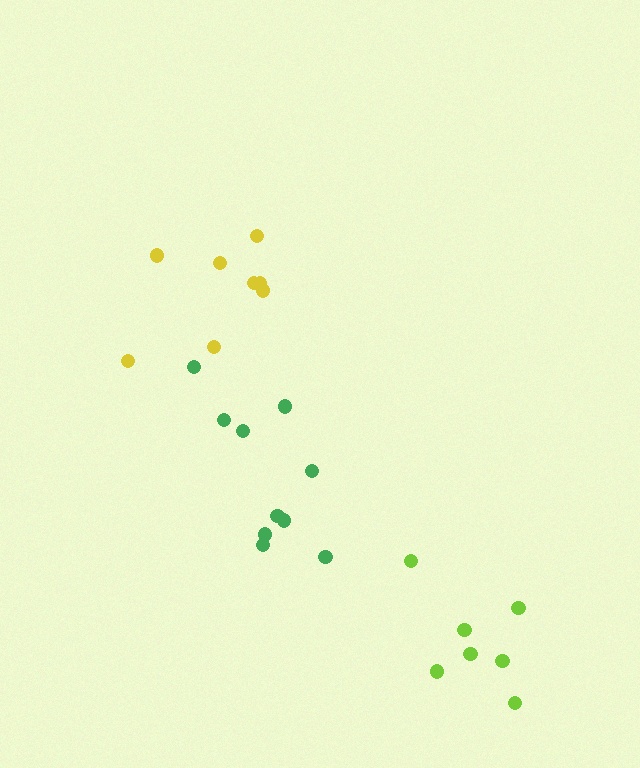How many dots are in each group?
Group 1: 10 dots, Group 2: 8 dots, Group 3: 7 dots (25 total).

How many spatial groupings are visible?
There are 3 spatial groupings.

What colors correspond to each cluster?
The clusters are colored: green, yellow, lime.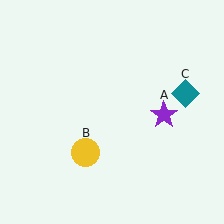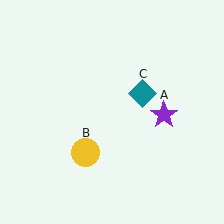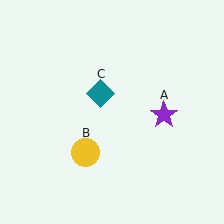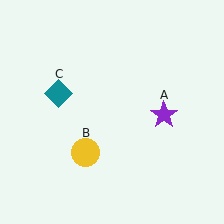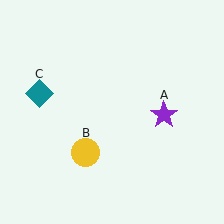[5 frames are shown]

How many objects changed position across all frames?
1 object changed position: teal diamond (object C).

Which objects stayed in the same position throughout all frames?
Purple star (object A) and yellow circle (object B) remained stationary.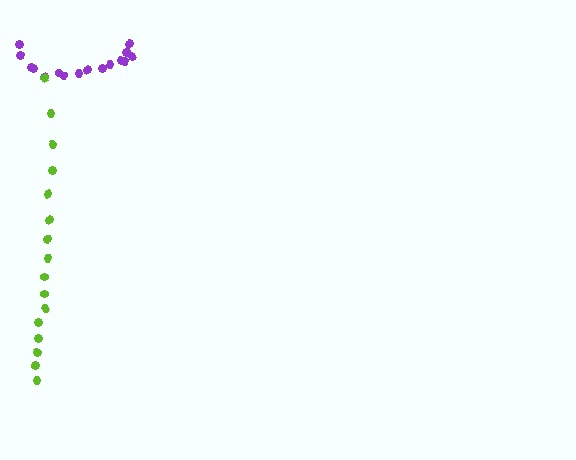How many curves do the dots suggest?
There are 2 distinct paths.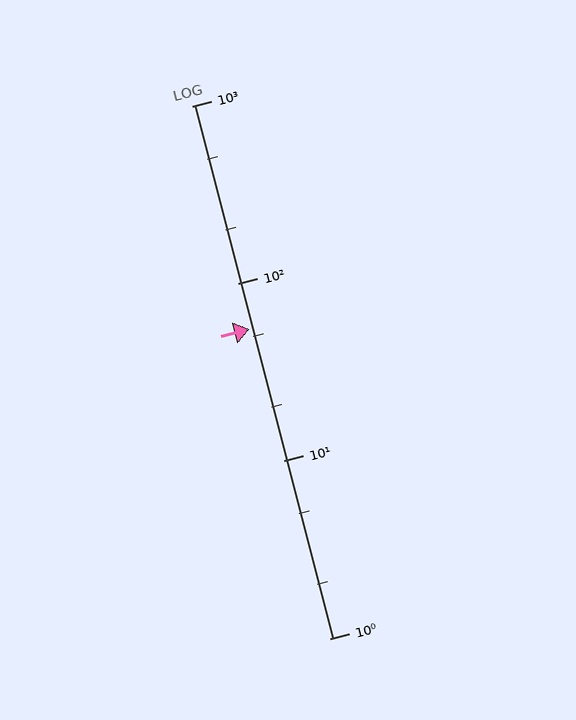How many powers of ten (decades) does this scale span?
The scale spans 3 decades, from 1 to 1000.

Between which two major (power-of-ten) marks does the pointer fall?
The pointer is between 10 and 100.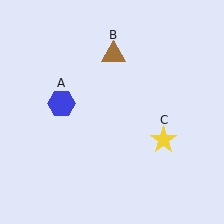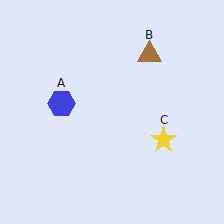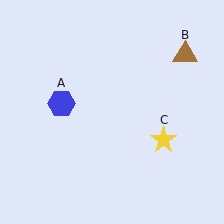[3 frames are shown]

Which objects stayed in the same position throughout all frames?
Blue hexagon (object A) and yellow star (object C) remained stationary.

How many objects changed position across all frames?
1 object changed position: brown triangle (object B).